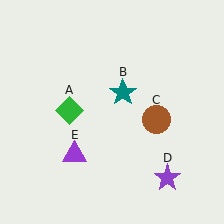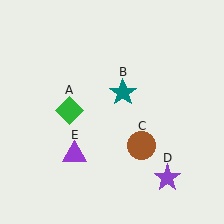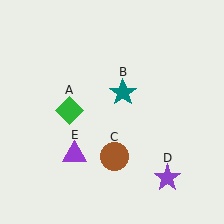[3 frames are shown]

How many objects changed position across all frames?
1 object changed position: brown circle (object C).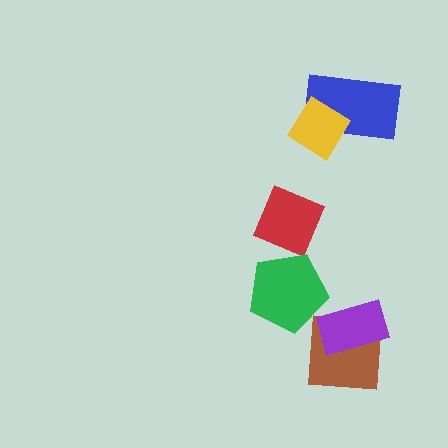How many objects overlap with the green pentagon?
1 object overlaps with the green pentagon.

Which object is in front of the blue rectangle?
The yellow diamond is in front of the blue rectangle.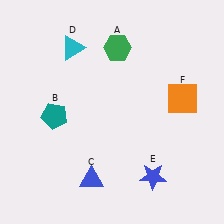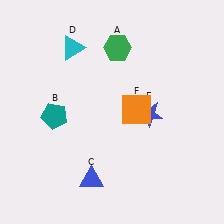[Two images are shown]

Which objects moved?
The objects that moved are: the blue star (E), the orange square (F).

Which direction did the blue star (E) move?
The blue star (E) moved up.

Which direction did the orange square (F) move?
The orange square (F) moved left.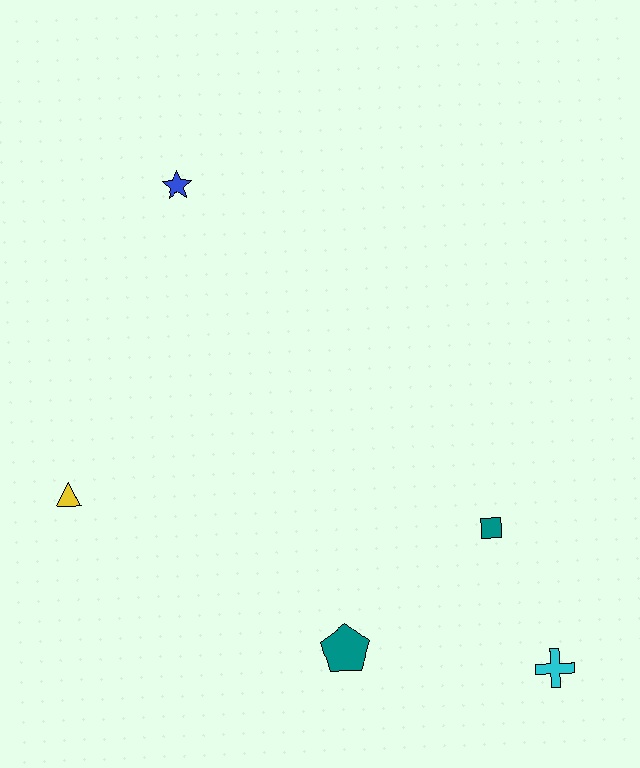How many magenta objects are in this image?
There are no magenta objects.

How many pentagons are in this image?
There is 1 pentagon.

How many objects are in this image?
There are 5 objects.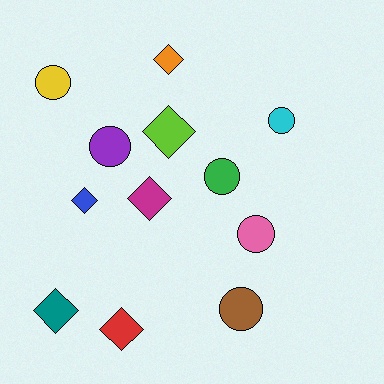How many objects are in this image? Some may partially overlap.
There are 12 objects.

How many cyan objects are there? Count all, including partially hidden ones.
There is 1 cyan object.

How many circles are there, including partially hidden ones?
There are 6 circles.